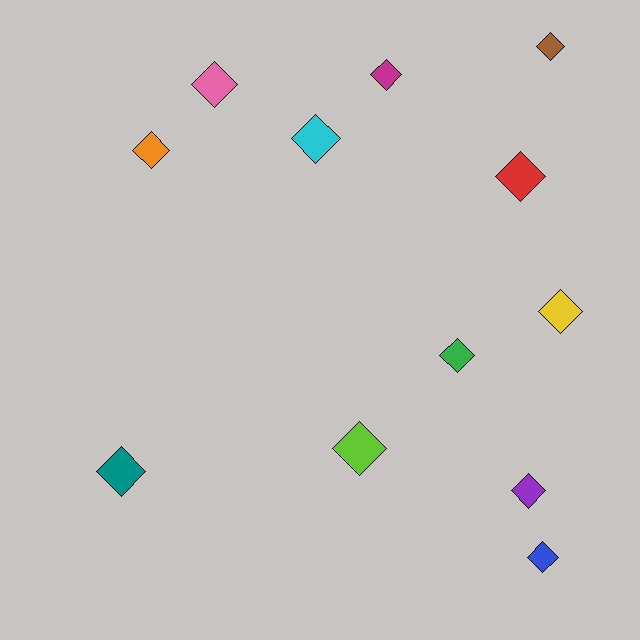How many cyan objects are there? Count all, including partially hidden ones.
There is 1 cyan object.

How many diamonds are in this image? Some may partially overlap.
There are 12 diamonds.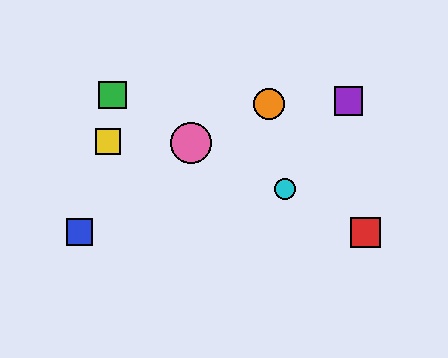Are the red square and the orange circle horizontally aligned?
No, the red square is at y≈232 and the orange circle is at y≈104.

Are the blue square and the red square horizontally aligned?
Yes, both are at y≈232.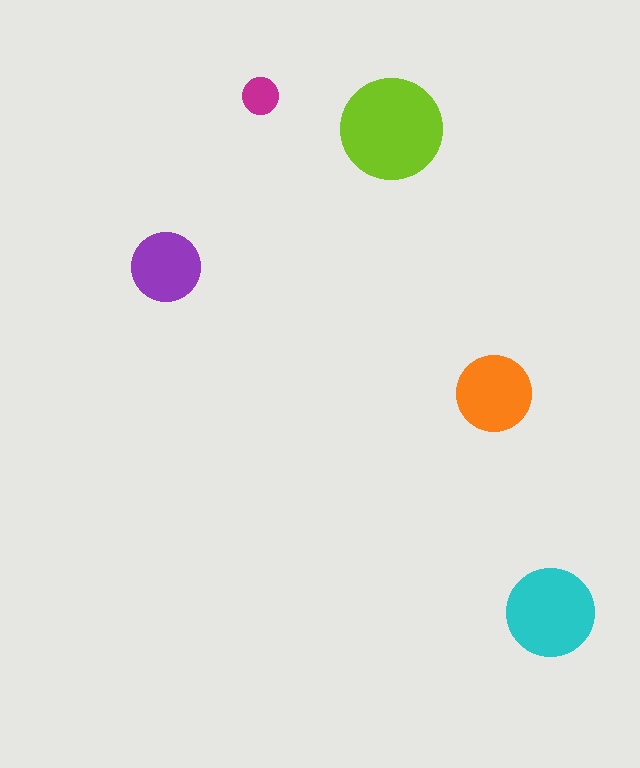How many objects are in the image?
There are 5 objects in the image.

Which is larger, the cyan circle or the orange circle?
The cyan one.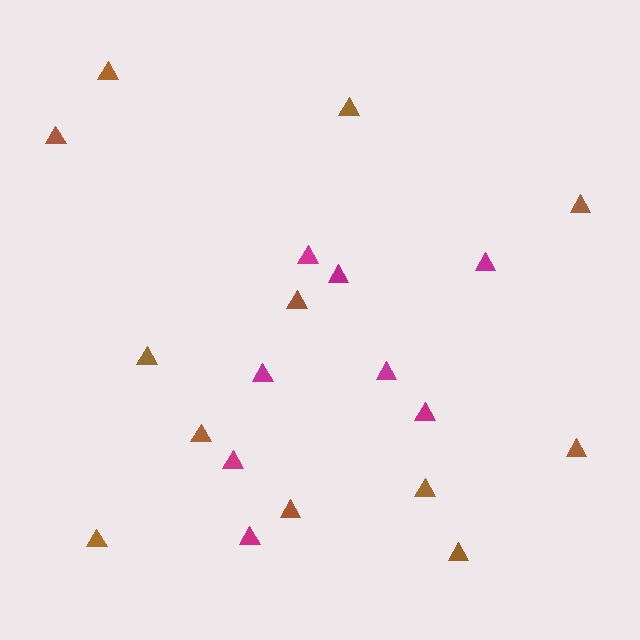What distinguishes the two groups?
There are 2 groups: one group of magenta triangles (8) and one group of brown triangles (12).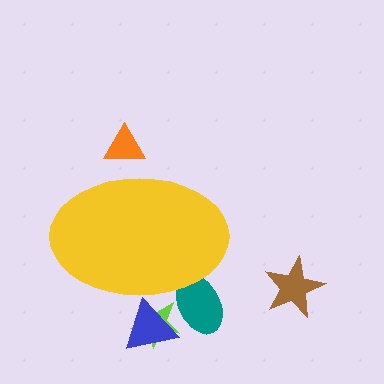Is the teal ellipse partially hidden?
Yes, the teal ellipse is partially hidden behind the yellow ellipse.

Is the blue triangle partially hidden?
Yes, the blue triangle is partially hidden behind the yellow ellipse.